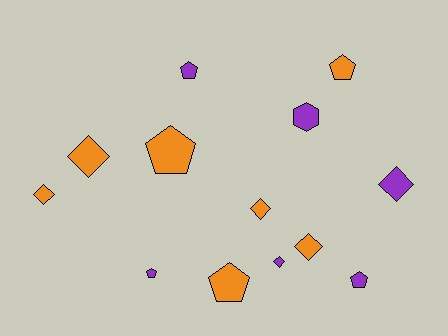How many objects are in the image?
There are 13 objects.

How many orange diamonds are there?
There are 4 orange diamonds.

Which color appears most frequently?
Orange, with 7 objects.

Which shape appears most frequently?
Diamond, with 6 objects.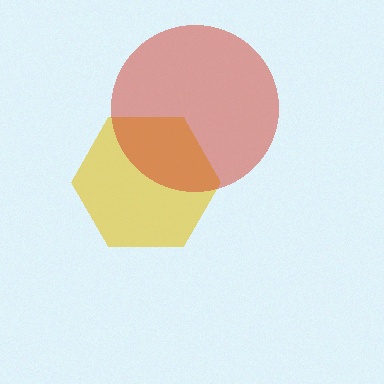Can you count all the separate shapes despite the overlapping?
Yes, there are 2 separate shapes.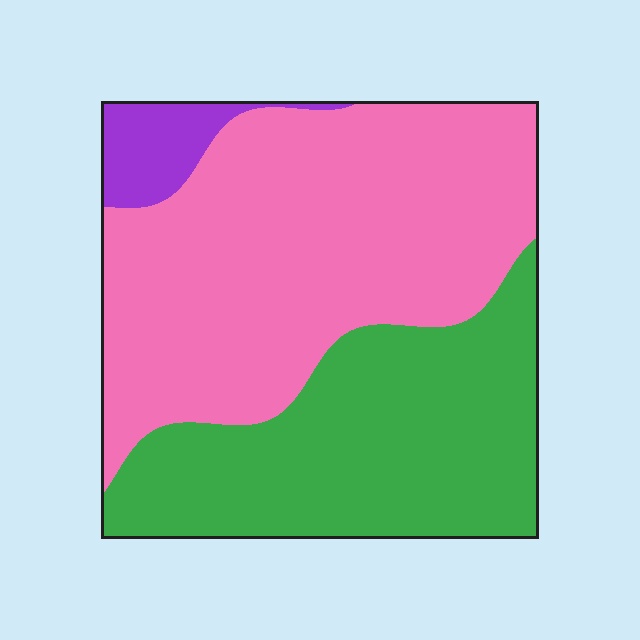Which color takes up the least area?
Purple, at roughly 5%.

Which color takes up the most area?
Pink, at roughly 55%.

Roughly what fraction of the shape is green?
Green takes up about three eighths (3/8) of the shape.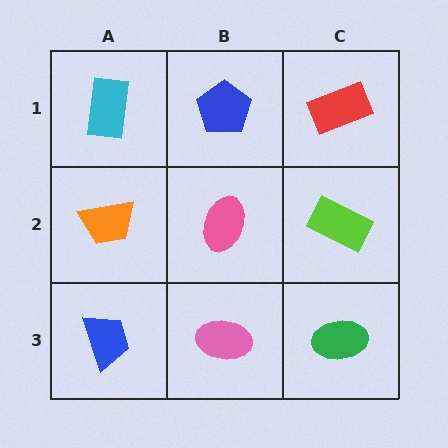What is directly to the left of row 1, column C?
A blue pentagon.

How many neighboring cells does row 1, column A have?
2.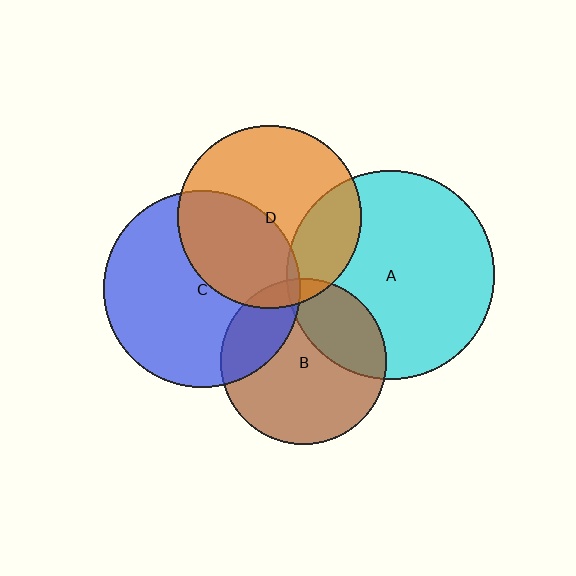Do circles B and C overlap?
Yes.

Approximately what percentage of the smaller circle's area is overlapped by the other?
Approximately 25%.